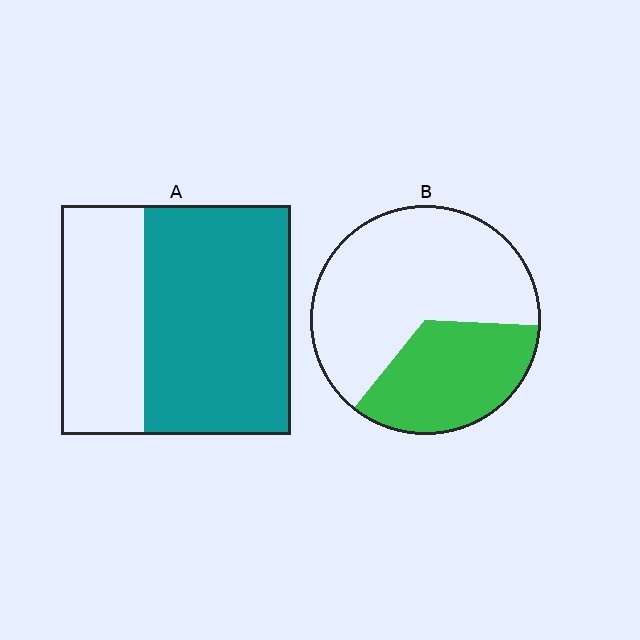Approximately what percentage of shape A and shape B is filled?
A is approximately 65% and B is approximately 35%.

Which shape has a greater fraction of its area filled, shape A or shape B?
Shape A.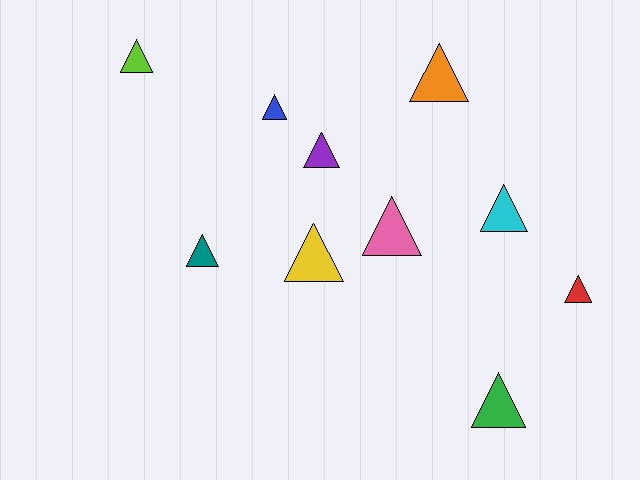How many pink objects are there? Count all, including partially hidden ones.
There is 1 pink object.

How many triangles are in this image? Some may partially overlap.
There are 10 triangles.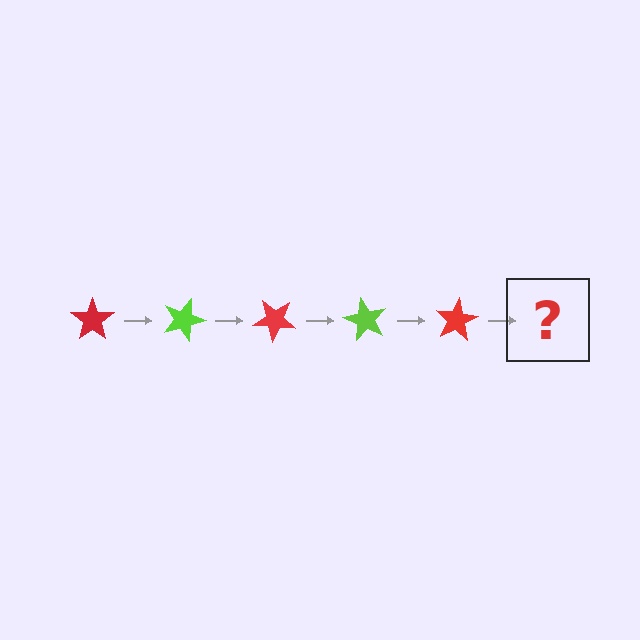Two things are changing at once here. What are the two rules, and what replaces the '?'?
The two rules are that it rotates 20 degrees each step and the color cycles through red and lime. The '?' should be a lime star, rotated 100 degrees from the start.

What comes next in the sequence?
The next element should be a lime star, rotated 100 degrees from the start.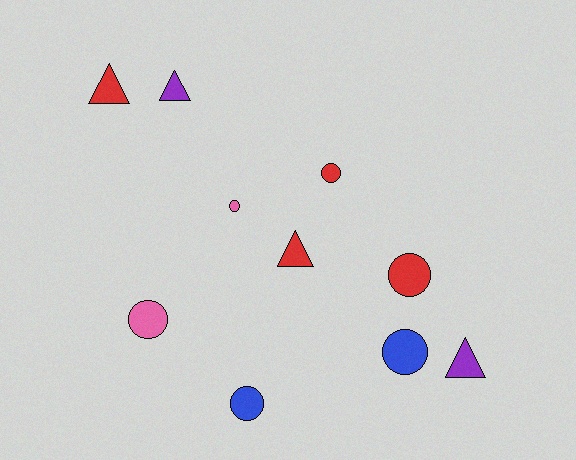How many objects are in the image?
There are 10 objects.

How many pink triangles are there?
There are no pink triangles.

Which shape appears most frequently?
Circle, with 6 objects.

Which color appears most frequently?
Red, with 4 objects.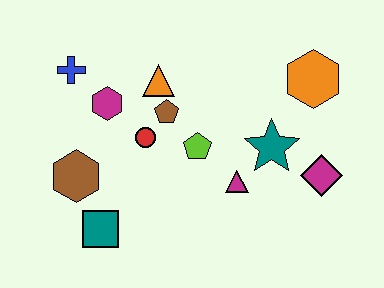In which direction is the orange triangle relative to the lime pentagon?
The orange triangle is above the lime pentagon.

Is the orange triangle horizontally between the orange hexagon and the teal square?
Yes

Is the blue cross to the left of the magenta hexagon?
Yes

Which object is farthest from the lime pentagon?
The blue cross is farthest from the lime pentagon.